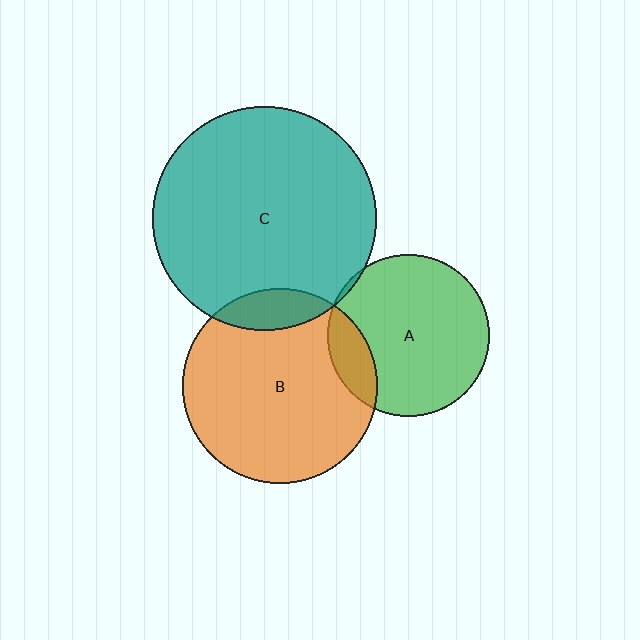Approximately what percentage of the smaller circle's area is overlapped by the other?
Approximately 5%.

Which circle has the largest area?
Circle C (teal).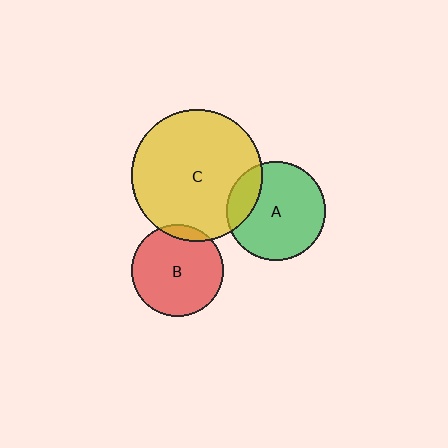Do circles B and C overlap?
Yes.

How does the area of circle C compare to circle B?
Approximately 2.0 times.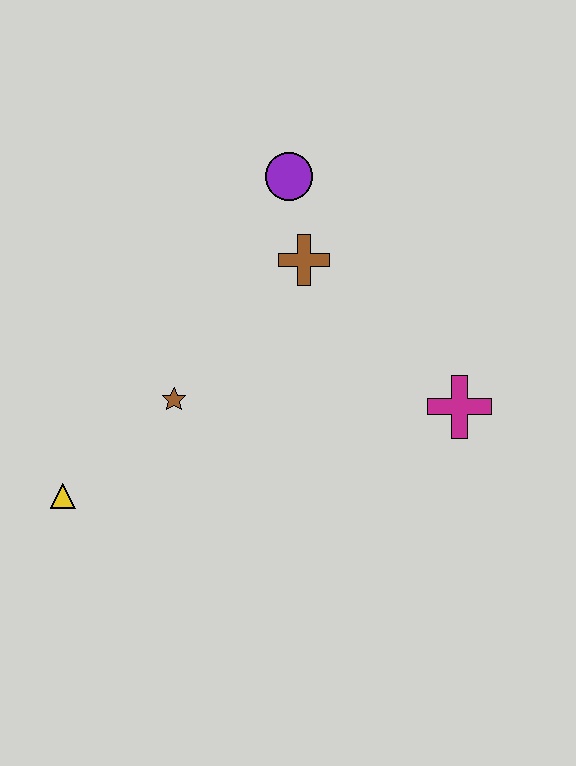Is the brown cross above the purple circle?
No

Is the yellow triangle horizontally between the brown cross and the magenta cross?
No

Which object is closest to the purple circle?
The brown cross is closest to the purple circle.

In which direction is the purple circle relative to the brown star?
The purple circle is above the brown star.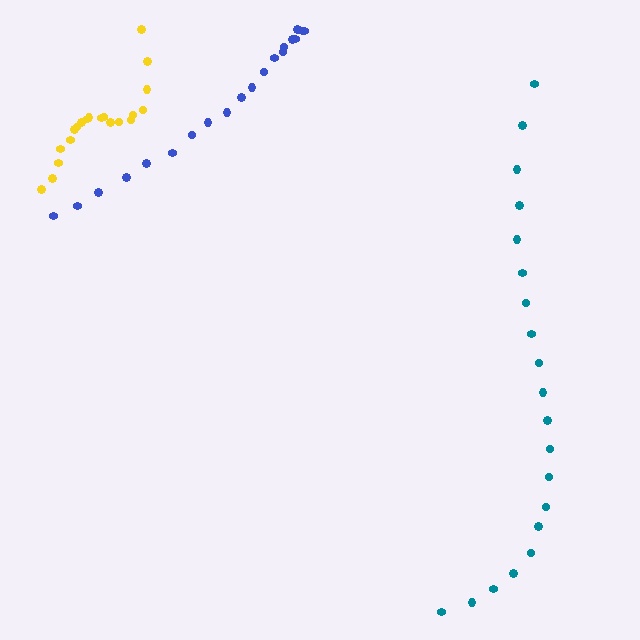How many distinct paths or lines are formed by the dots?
There are 3 distinct paths.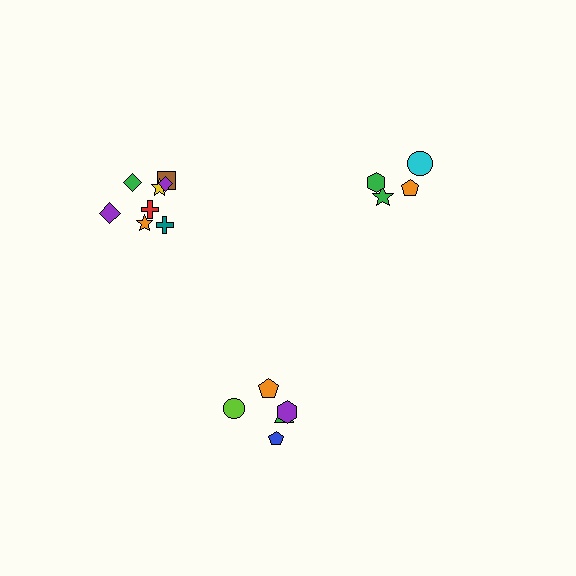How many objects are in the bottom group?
There are 5 objects.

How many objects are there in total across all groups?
There are 17 objects.